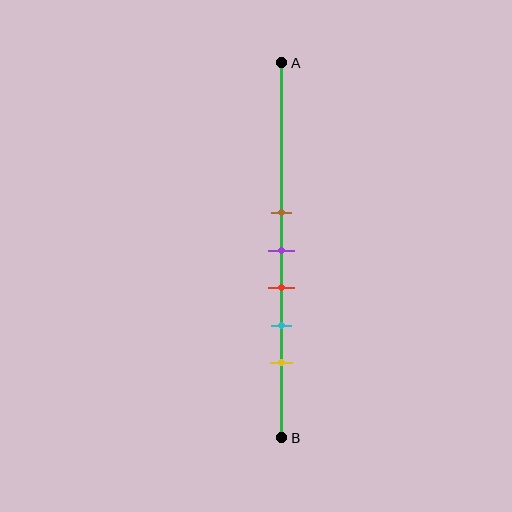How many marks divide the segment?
There are 5 marks dividing the segment.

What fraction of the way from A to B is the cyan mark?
The cyan mark is approximately 70% (0.7) of the way from A to B.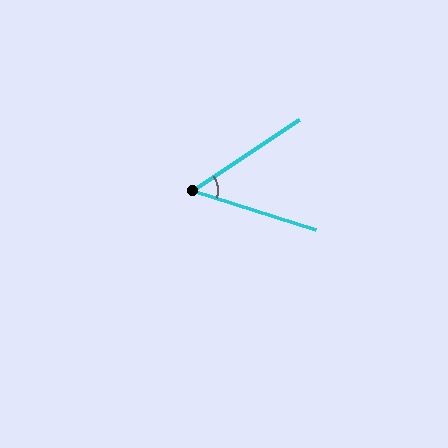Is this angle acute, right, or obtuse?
It is acute.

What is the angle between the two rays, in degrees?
Approximately 51 degrees.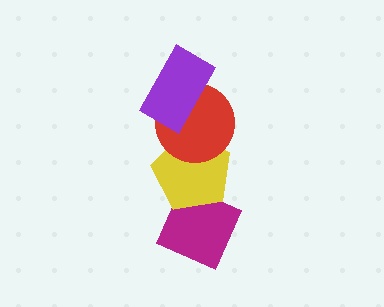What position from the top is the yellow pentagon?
The yellow pentagon is 3rd from the top.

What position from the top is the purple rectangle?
The purple rectangle is 1st from the top.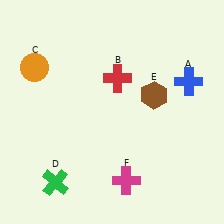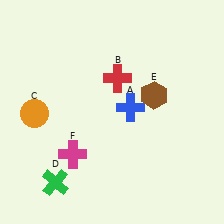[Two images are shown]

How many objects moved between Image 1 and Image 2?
3 objects moved between the two images.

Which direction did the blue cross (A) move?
The blue cross (A) moved left.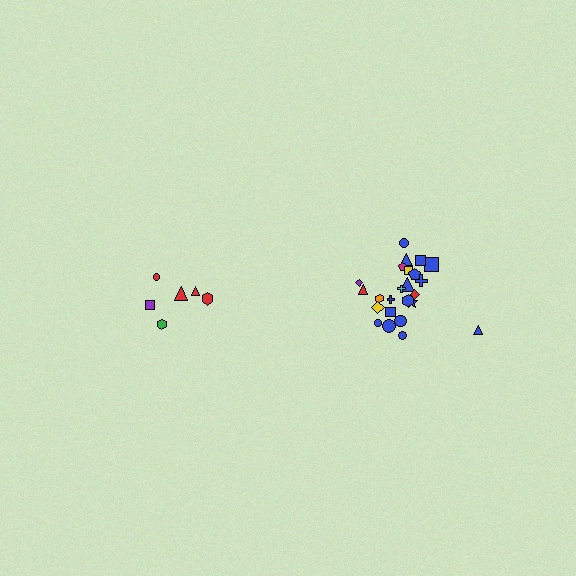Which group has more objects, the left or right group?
The right group.